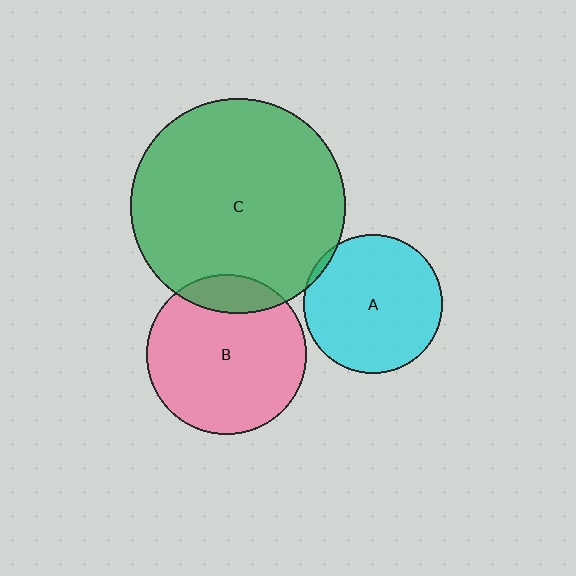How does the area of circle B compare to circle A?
Approximately 1.3 times.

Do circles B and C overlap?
Yes.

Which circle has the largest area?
Circle C (green).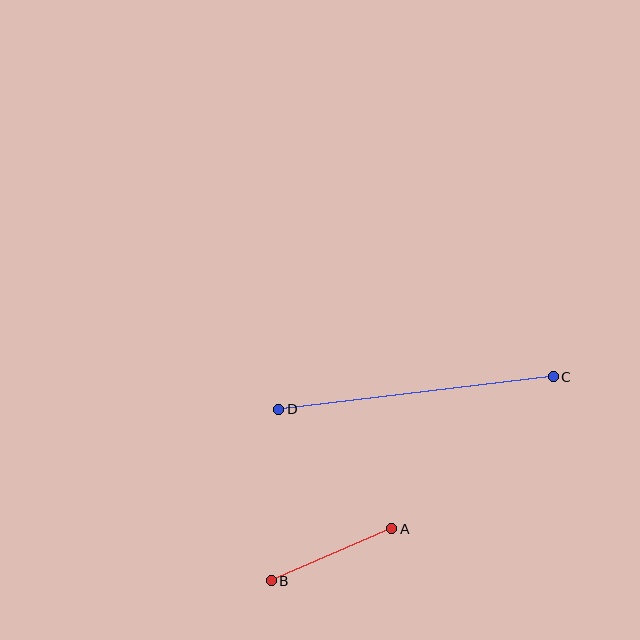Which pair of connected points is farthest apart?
Points C and D are farthest apart.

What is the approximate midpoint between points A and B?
The midpoint is at approximately (332, 555) pixels.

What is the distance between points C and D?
The distance is approximately 276 pixels.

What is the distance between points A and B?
The distance is approximately 131 pixels.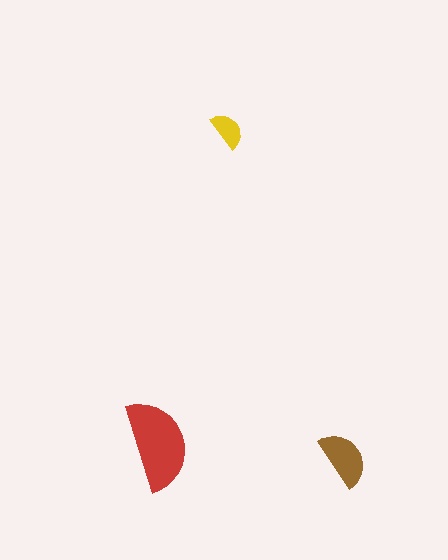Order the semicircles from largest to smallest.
the red one, the brown one, the yellow one.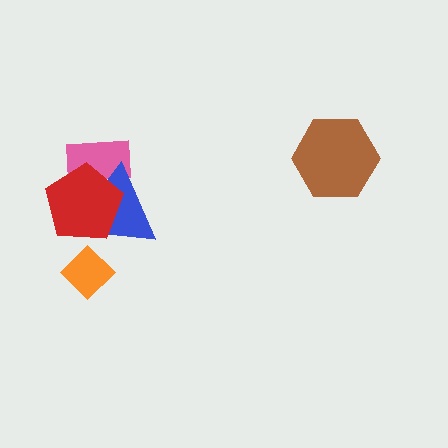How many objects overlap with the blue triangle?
3 objects overlap with the blue triangle.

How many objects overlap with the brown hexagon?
0 objects overlap with the brown hexagon.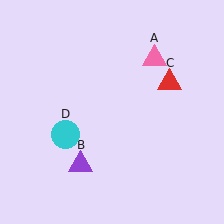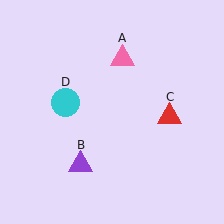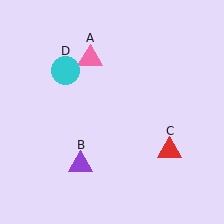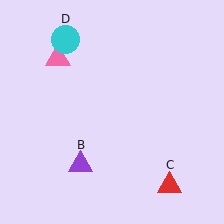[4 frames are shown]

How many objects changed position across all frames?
3 objects changed position: pink triangle (object A), red triangle (object C), cyan circle (object D).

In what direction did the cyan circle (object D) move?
The cyan circle (object D) moved up.